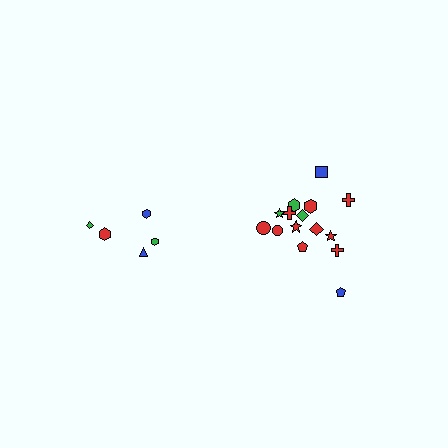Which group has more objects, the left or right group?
The right group.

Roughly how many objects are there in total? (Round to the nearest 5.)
Roughly 20 objects in total.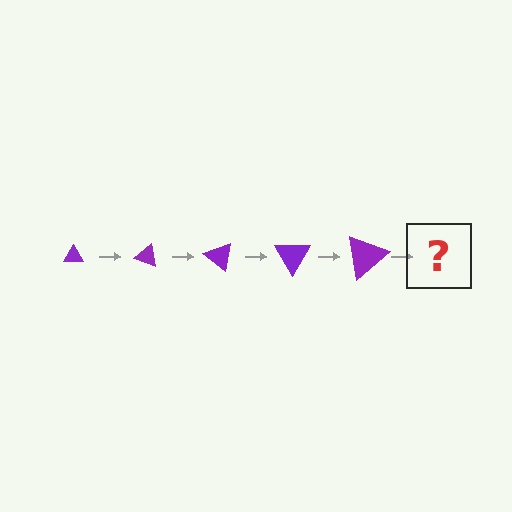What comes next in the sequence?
The next element should be a triangle, larger than the previous one and rotated 100 degrees from the start.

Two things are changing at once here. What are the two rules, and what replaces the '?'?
The two rules are that the triangle grows larger each step and it rotates 20 degrees each step. The '?' should be a triangle, larger than the previous one and rotated 100 degrees from the start.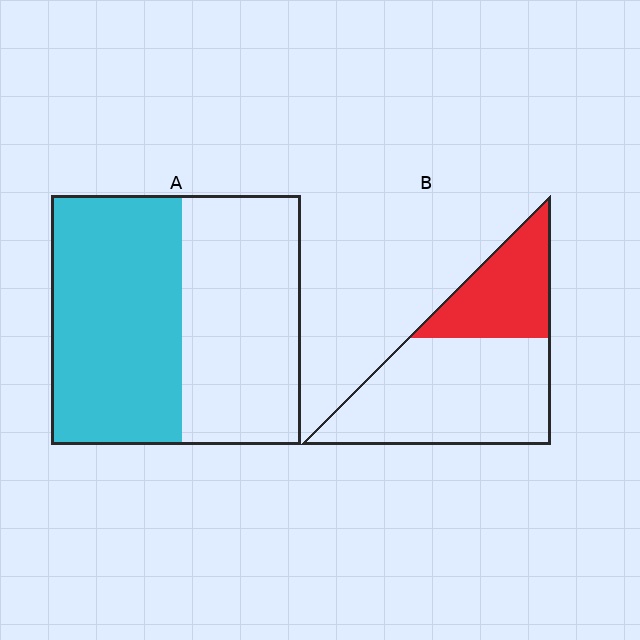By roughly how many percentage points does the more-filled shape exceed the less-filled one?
By roughly 20 percentage points (A over B).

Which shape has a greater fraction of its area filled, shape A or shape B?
Shape A.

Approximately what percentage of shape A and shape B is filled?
A is approximately 50% and B is approximately 35%.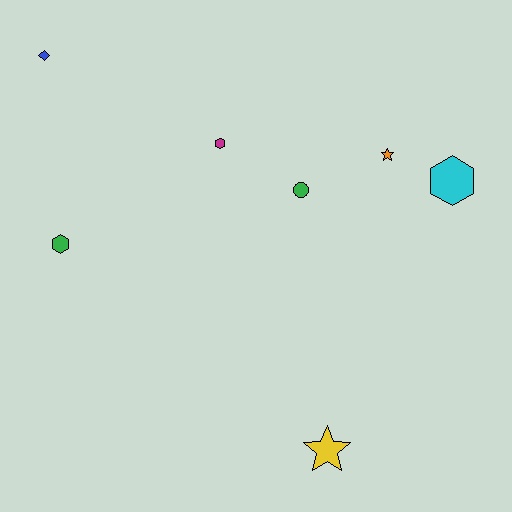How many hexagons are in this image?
There are 3 hexagons.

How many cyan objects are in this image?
There is 1 cyan object.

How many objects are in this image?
There are 7 objects.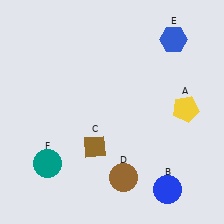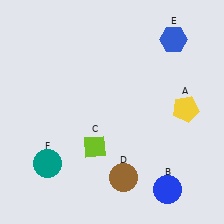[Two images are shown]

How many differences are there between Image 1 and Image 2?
There is 1 difference between the two images.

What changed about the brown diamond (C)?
In Image 1, C is brown. In Image 2, it changed to lime.